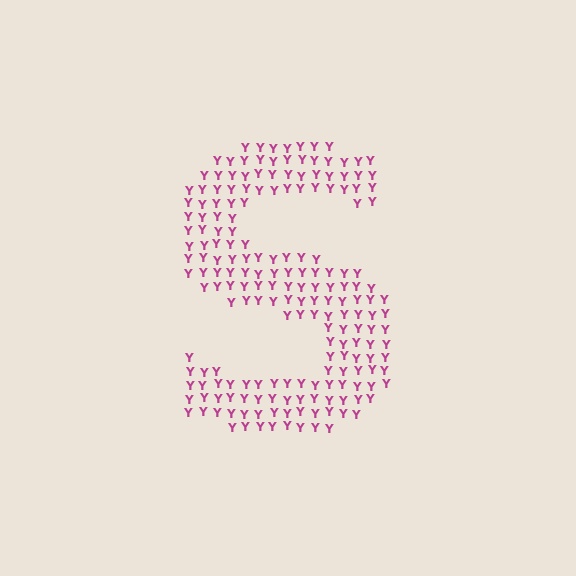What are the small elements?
The small elements are letter Y's.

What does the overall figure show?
The overall figure shows the letter S.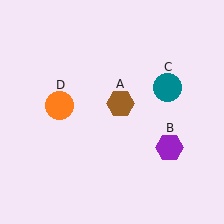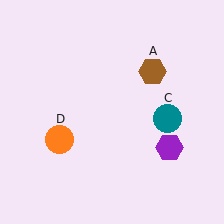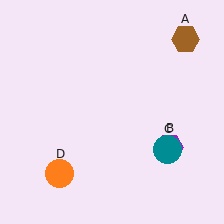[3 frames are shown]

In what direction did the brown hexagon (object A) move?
The brown hexagon (object A) moved up and to the right.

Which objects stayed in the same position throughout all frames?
Purple hexagon (object B) remained stationary.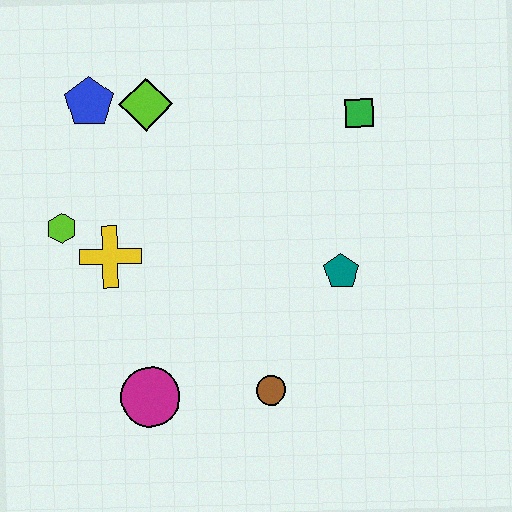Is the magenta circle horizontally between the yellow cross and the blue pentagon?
No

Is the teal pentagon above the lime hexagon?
No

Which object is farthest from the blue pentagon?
The brown circle is farthest from the blue pentagon.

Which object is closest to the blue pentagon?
The lime diamond is closest to the blue pentagon.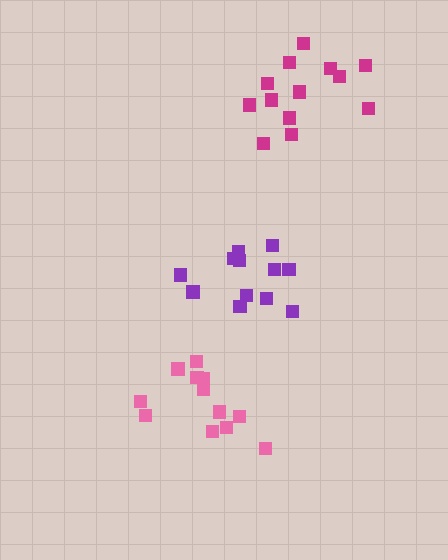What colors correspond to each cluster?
The clusters are colored: purple, pink, magenta.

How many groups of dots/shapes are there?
There are 3 groups.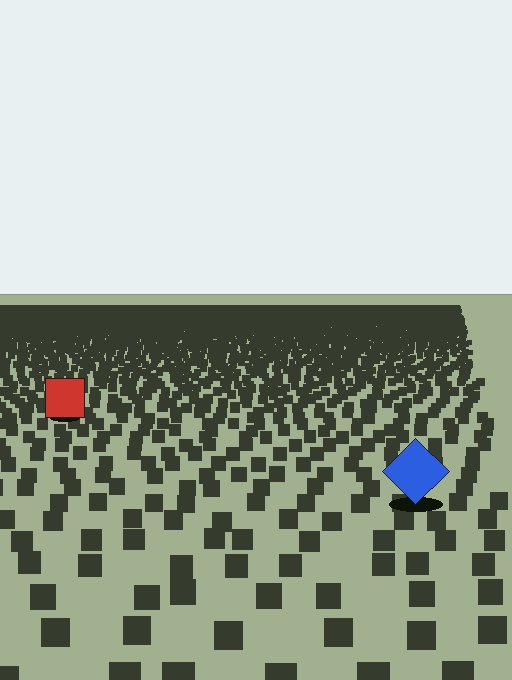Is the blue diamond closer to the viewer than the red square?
Yes. The blue diamond is closer — you can tell from the texture gradient: the ground texture is coarser near it.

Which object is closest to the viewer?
The blue diamond is closest. The texture marks near it are larger and more spread out.